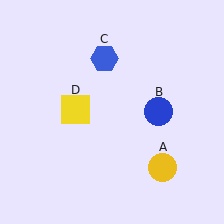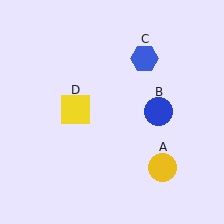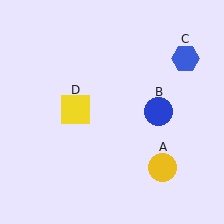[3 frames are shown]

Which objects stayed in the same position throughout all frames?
Yellow circle (object A) and blue circle (object B) and yellow square (object D) remained stationary.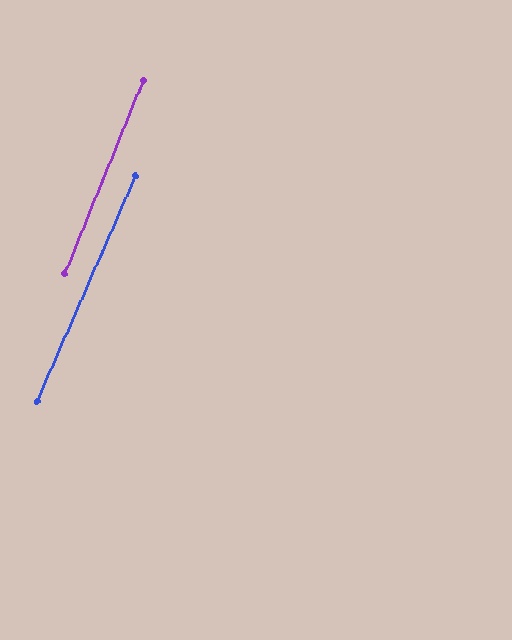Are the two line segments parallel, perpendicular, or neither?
Parallel — their directions differ by only 1.5°.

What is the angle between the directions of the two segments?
Approximately 1 degree.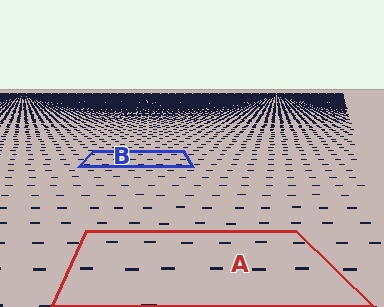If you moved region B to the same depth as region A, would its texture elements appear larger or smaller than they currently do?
They would appear larger. At a closer depth, the same texture elements are projected at a bigger on-screen size.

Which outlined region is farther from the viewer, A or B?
Region B is farther from the viewer — the texture elements inside it appear smaller and more densely packed.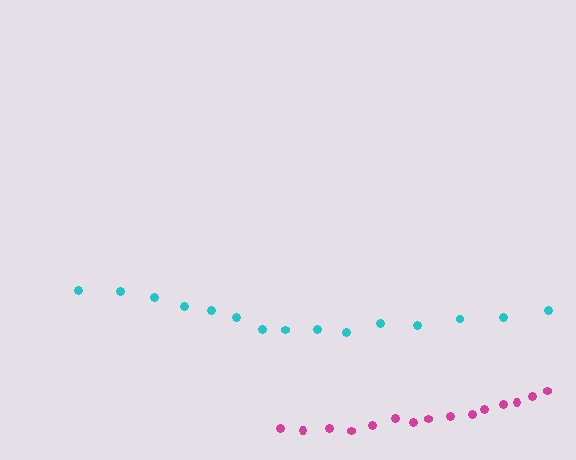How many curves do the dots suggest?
There are 2 distinct paths.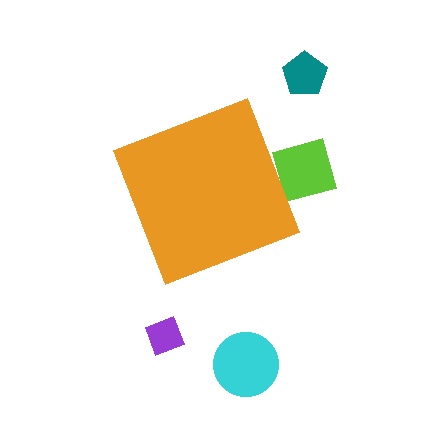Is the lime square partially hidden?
Yes, the lime square is partially hidden behind the orange diamond.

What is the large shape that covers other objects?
An orange diamond.